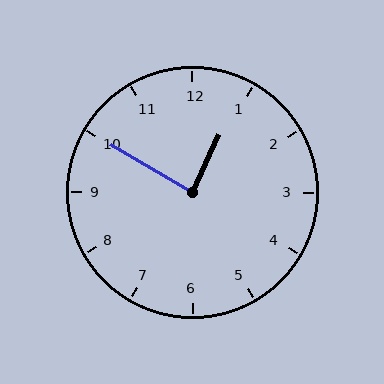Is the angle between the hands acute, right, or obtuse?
It is right.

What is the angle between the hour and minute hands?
Approximately 85 degrees.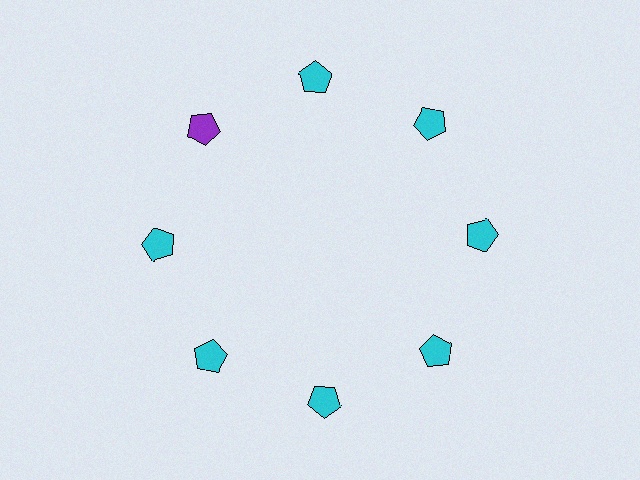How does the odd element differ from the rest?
It has a different color: purple instead of cyan.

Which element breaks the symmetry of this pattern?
The purple pentagon at roughly the 10 o'clock position breaks the symmetry. All other shapes are cyan pentagons.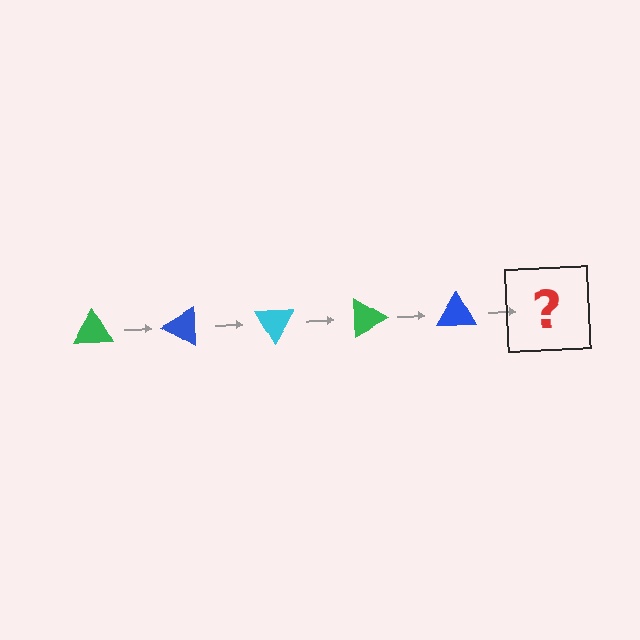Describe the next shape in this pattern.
It should be a cyan triangle, rotated 150 degrees from the start.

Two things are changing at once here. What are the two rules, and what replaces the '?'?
The two rules are that it rotates 30 degrees each step and the color cycles through green, blue, and cyan. The '?' should be a cyan triangle, rotated 150 degrees from the start.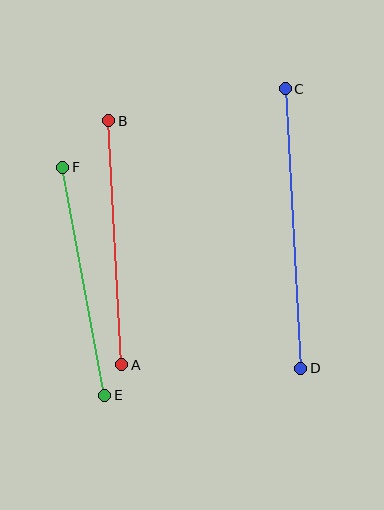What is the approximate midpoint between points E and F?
The midpoint is at approximately (84, 281) pixels.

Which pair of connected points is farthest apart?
Points C and D are farthest apart.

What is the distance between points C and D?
The distance is approximately 280 pixels.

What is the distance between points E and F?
The distance is approximately 232 pixels.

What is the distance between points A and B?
The distance is approximately 244 pixels.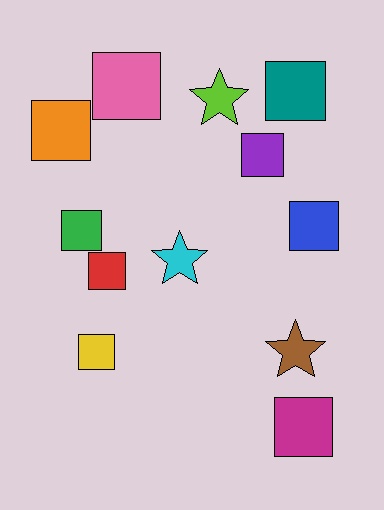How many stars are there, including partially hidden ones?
There are 3 stars.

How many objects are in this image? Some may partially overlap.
There are 12 objects.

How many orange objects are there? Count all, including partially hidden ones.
There is 1 orange object.